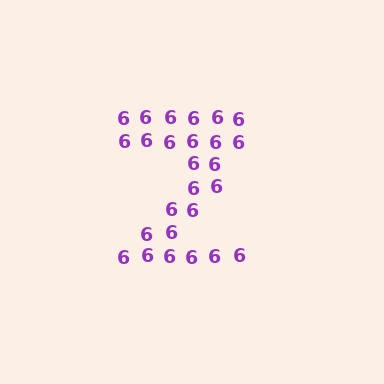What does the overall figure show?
The overall figure shows the letter Z.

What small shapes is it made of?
It is made of small digit 6's.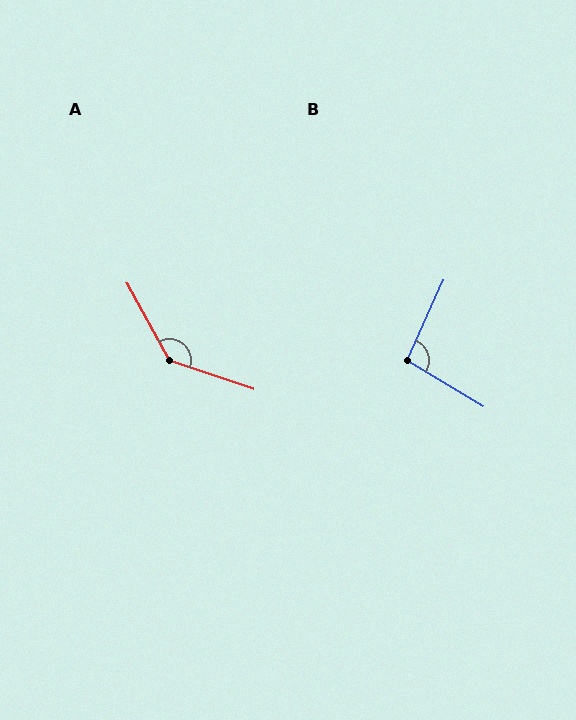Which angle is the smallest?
B, at approximately 97 degrees.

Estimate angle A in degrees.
Approximately 137 degrees.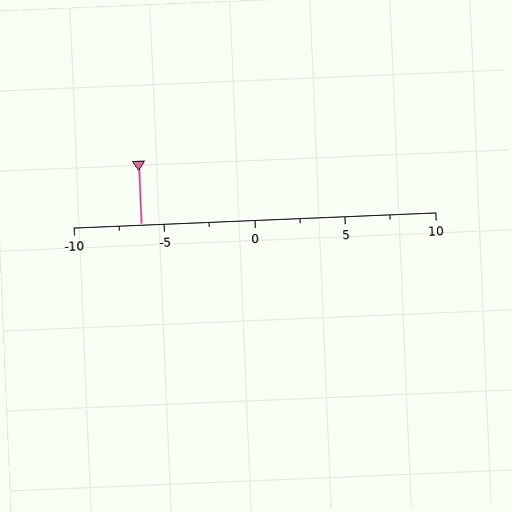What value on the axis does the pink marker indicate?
The marker indicates approximately -6.2.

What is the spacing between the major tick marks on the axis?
The major ticks are spaced 5 apart.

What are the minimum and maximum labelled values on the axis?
The axis runs from -10 to 10.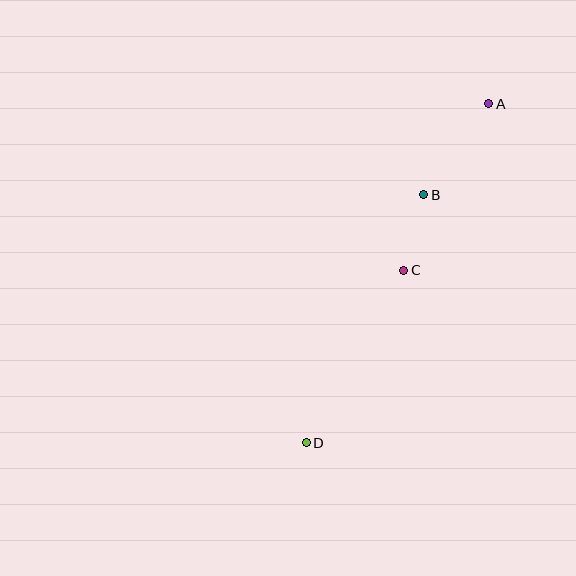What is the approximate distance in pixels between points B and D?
The distance between B and D is approximately 274 pixels.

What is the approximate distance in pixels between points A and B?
The distance between A and B is approximately 112 pixels.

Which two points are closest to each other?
Points B and C are closest to each other.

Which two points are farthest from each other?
Points A and D are farthest from each other.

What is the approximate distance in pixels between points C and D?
The distance between C and D is approximately 198 pixels.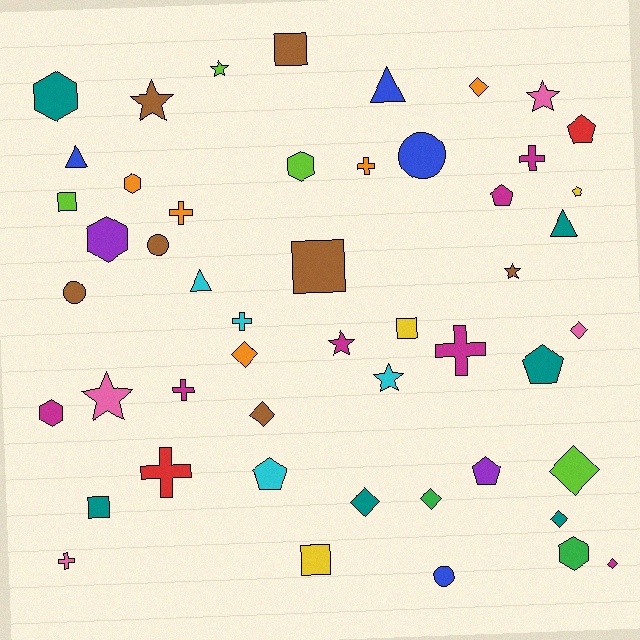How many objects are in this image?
There are 50 objects.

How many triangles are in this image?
There are 4 triangles.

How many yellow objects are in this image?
There are 3 yellow objects.